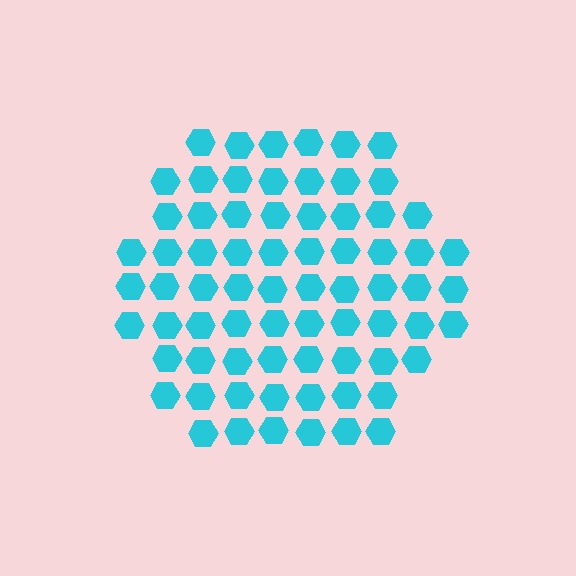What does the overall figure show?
The overall figure shows a hexagon.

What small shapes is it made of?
It is made of small hexagons.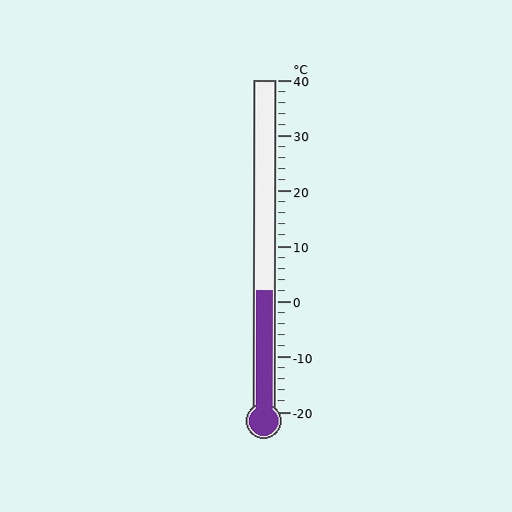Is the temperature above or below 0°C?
The temperature is above 0°C.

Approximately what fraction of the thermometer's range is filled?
The thermometer is filled to approximately 35% of its range.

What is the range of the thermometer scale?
The thermometer scale ranges from -20°C to 40°C.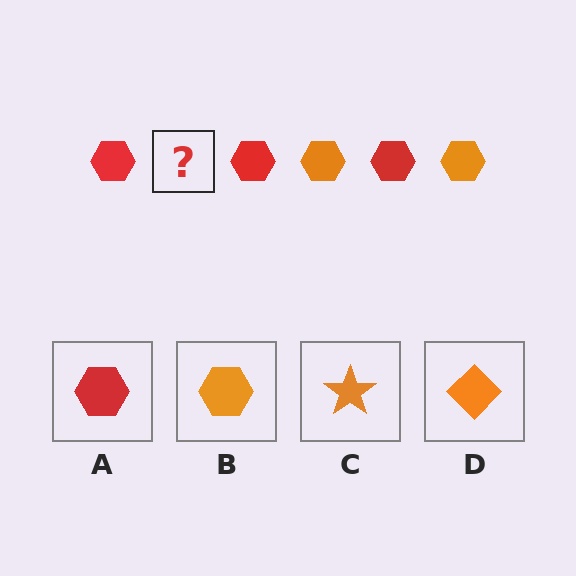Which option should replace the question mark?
Option B.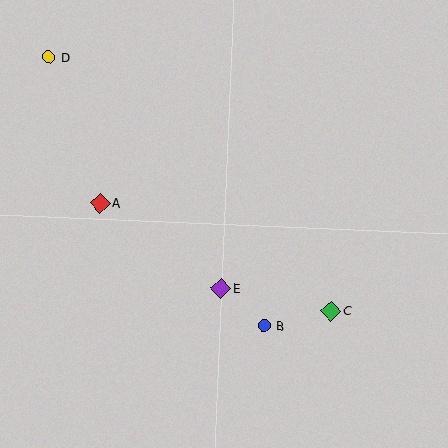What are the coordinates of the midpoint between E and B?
The midpoint between E and B is at (242, 307).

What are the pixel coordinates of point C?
Point C is at (331, 311).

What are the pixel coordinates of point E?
Point E is at (221, 288).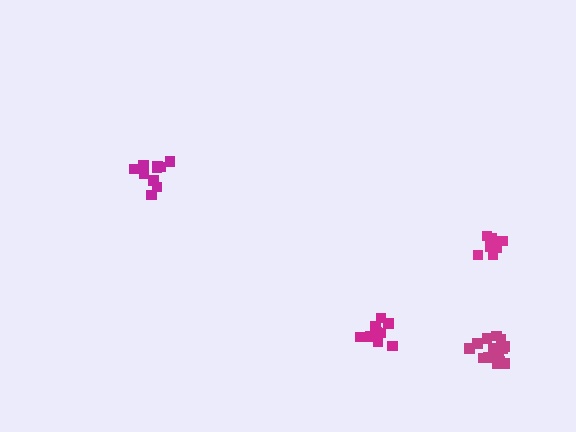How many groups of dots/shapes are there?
There are 4 groups.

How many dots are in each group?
Group 1: 14 dots, Group 2: 9 dots, Group 3: 10 dots, Group 4: 8 dots (41 total).